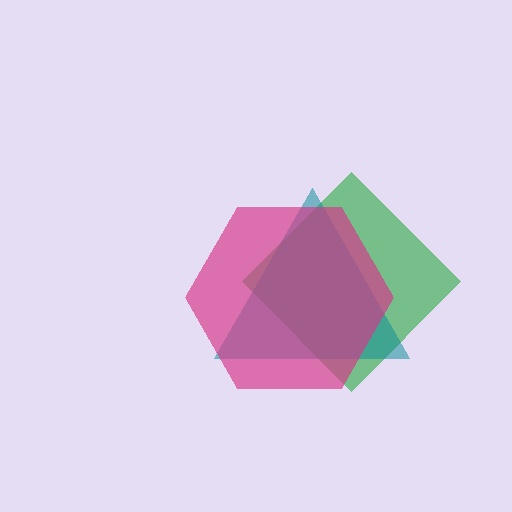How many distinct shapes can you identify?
There are 3 distinct shapes: a green diamond, a teal triangle, a magenta hexagon.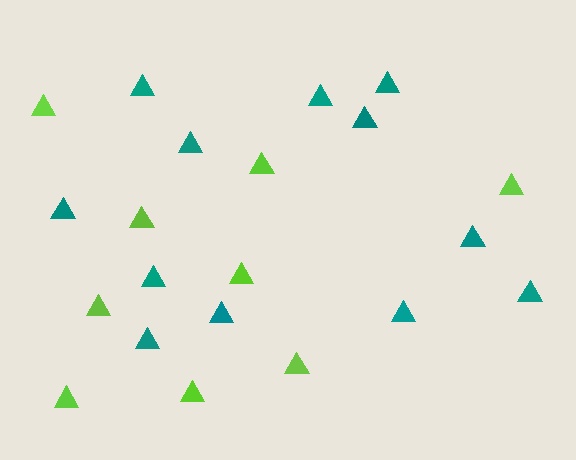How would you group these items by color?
There are 2 groups: one group of teal triangles (12) and one group of lime triangles (9).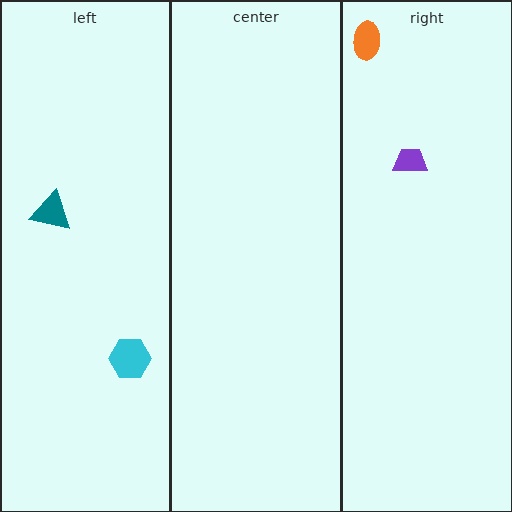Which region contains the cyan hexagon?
The left region.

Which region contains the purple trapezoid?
The right region.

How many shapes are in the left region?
2.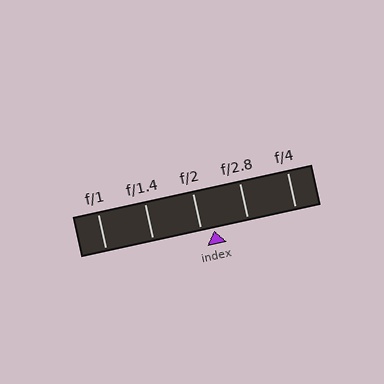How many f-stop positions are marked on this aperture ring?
There are 5 f-stop positions marked.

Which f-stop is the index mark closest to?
The index mark is closest to f/2.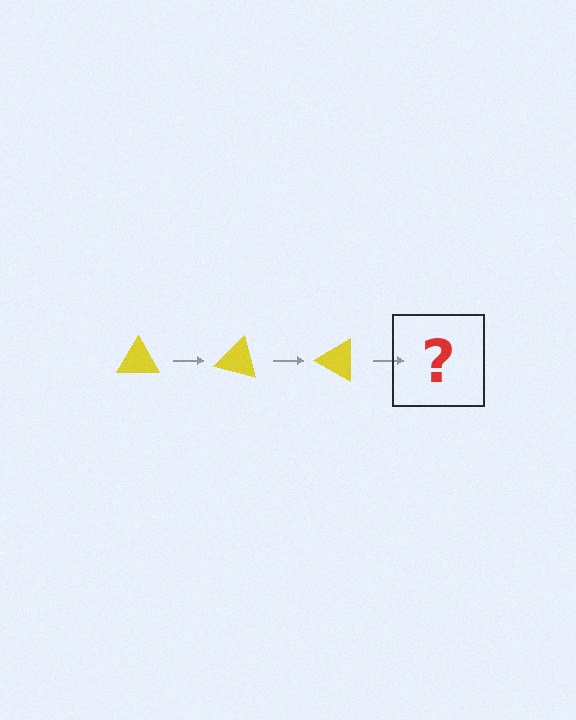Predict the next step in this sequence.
The next step is a yellow triangle rotated 45 degrees.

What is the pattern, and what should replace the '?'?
The pattern is that the triangle rotates 15 degrees each step. The '?' should be a yellow triangle rotated 45 degrees.